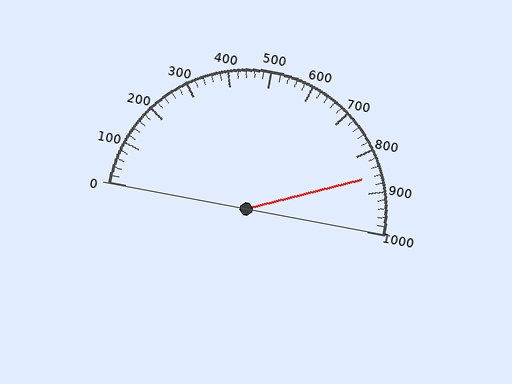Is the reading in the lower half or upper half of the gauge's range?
The reading is in the upper half of the range (0 to 1000).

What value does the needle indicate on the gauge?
The needle indicates approximately 860.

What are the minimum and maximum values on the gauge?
The gauge ranges from 0 to 1000.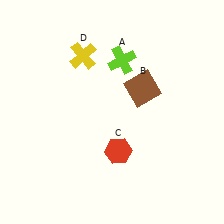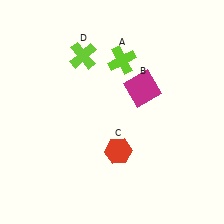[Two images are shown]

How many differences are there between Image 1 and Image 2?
There are 2 differences between the two images.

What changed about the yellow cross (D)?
In Image 1, D is yellow. In Image 2, it changed to lime.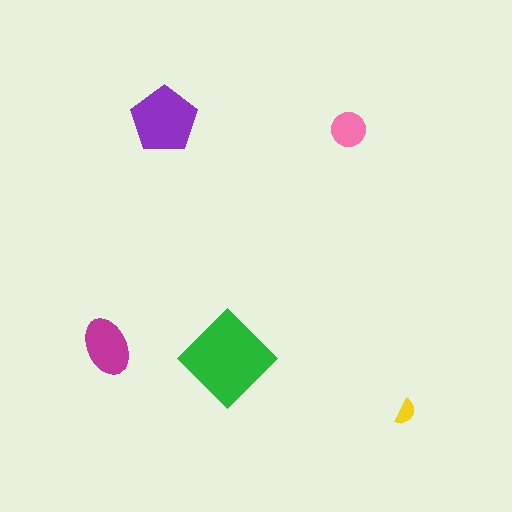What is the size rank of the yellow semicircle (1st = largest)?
5th.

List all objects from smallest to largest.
The yellow semicircle, the pink circle, the magenta ellipse, the purple pentagon, the green diamond.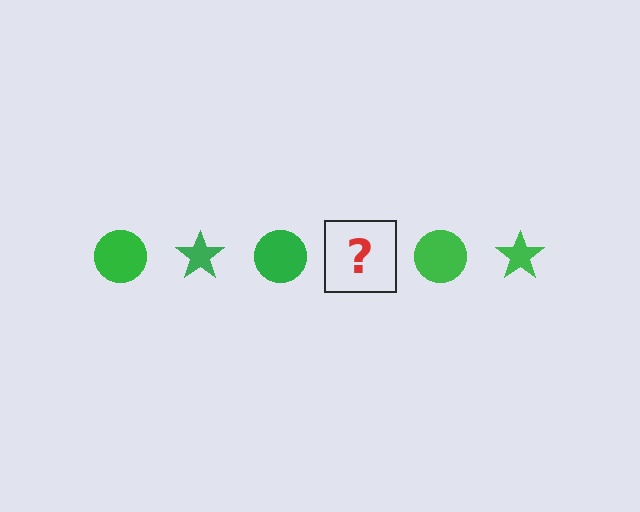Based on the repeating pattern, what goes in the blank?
The blank should be a green star.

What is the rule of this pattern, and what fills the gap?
The rule is that the pattern cycles through circle, star shapes in green. The gap should be filled with a green star.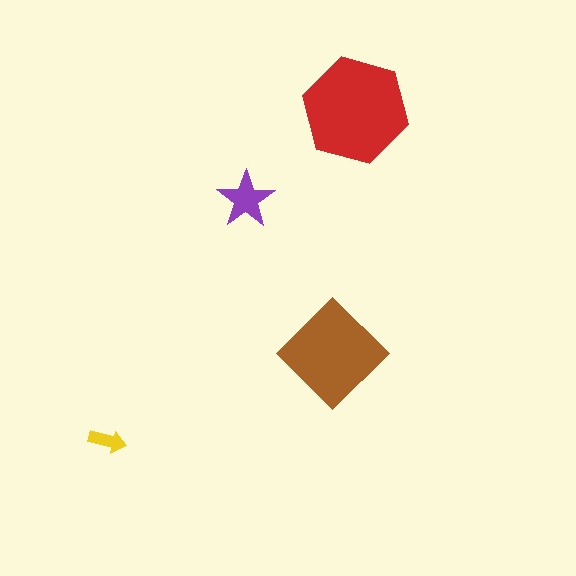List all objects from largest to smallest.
The red hexagon, the brown diamond, the purple star, the yellow arrow.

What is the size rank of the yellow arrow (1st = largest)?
4th.